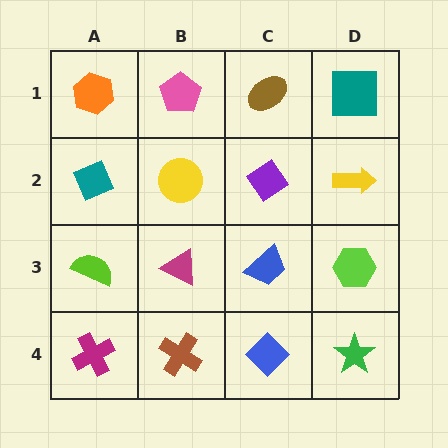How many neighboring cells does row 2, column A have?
3.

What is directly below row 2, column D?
A lime hexagon.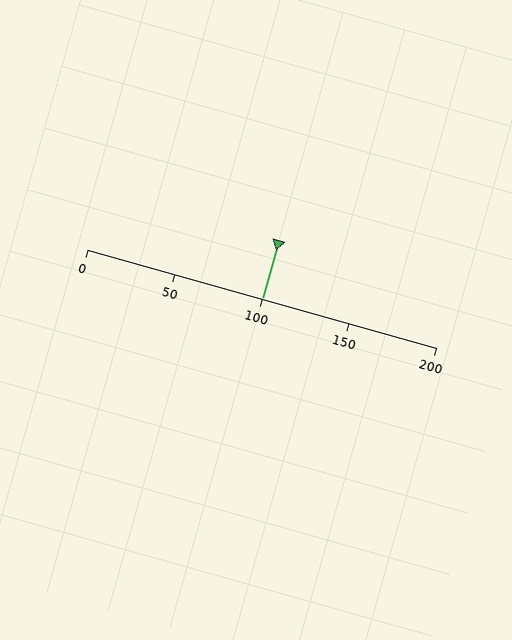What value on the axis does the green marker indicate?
The marker indicates approximately 100.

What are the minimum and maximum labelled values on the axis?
The axis runs from 0 to 200.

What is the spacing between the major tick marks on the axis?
The major ticks are spaced 50 apart.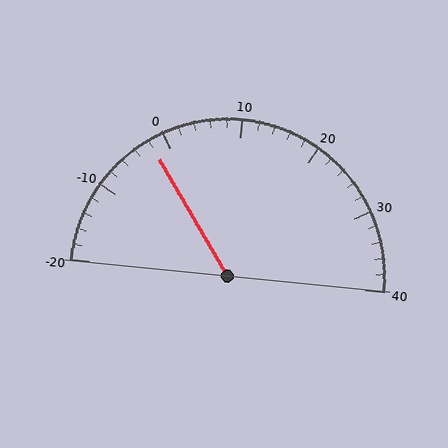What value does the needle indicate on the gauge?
The needle indicates approximately -2.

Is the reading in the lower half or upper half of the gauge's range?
The reading is in the lower half of the range (-20 to 40).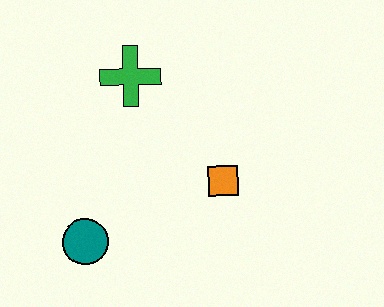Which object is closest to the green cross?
The orange square is closest to the green cross.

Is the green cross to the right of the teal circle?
Yes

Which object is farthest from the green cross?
The teal circle is farthest from the green cross.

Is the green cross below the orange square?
No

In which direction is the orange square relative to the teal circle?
The orange square is to the right of the teal circle.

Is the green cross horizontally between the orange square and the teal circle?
Yes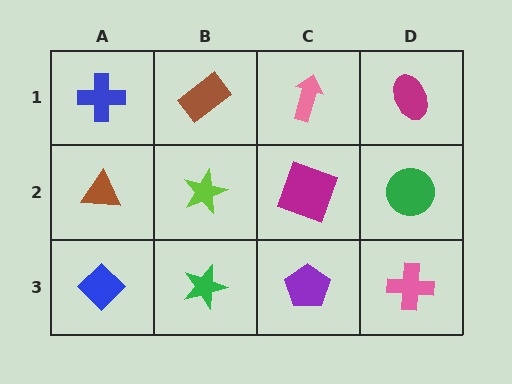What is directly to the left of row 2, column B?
A brown triangle.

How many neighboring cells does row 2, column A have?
3.